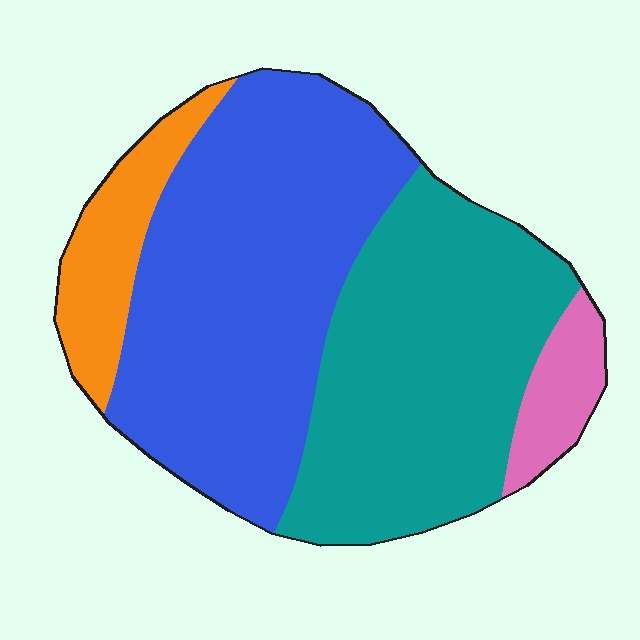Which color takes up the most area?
Blue, at roughly 45%.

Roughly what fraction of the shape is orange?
Orange takes up about one tenth (1/10) of the shape.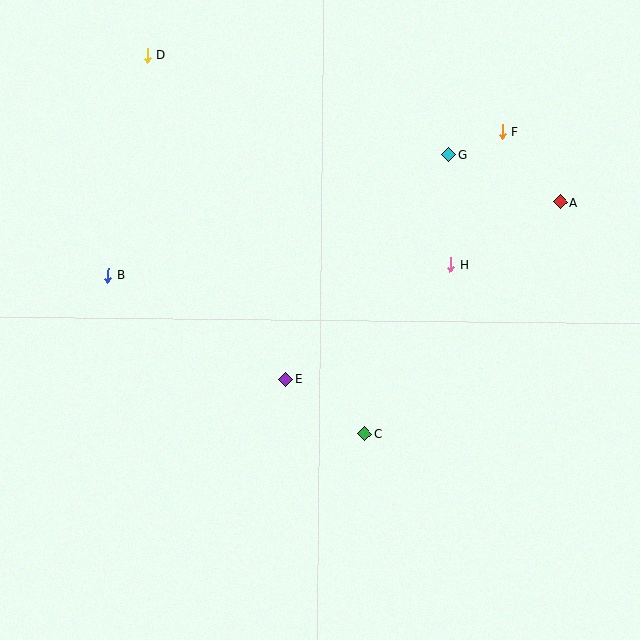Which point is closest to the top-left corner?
Point D is closest to the top-left corner.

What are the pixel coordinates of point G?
Point G is at (449, 155).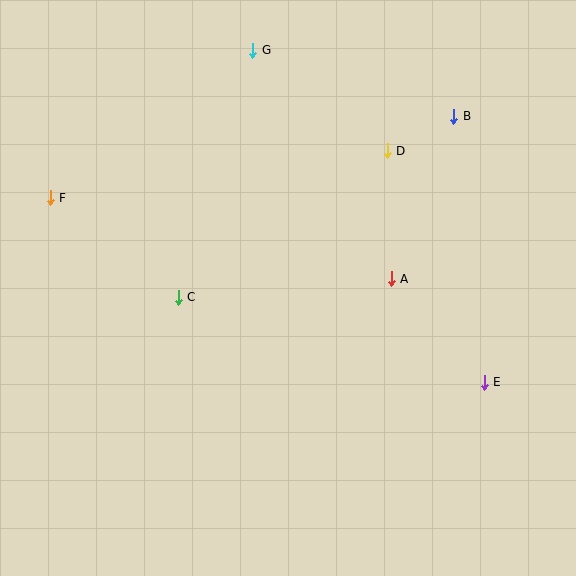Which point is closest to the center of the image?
Point A at (391, 279) is closest to the center.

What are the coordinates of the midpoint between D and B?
The midpoint between D and B is at (420, 134).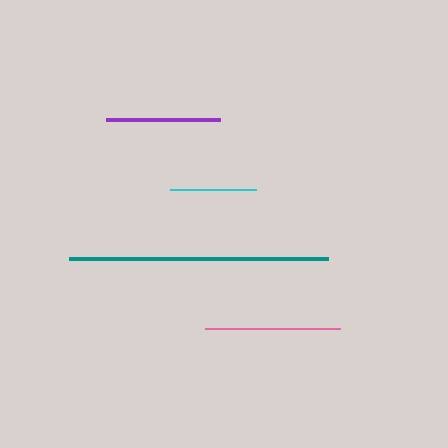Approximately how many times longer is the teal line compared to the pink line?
The teal line is approximately 1.9 times the length of the pink line.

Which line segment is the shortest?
The cyan line is the shortest at approximately 86 pixels.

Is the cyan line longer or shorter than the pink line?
The pink line is longer than the cyan line.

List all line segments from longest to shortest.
From longest to shortest: teal, pink, purple, cyan.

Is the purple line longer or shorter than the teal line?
The teal line is longer than the purple line.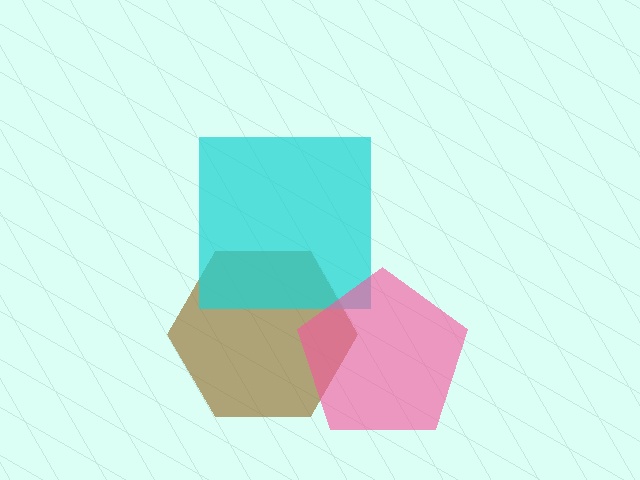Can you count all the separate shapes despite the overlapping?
Yes, there are 3 separate shapes.